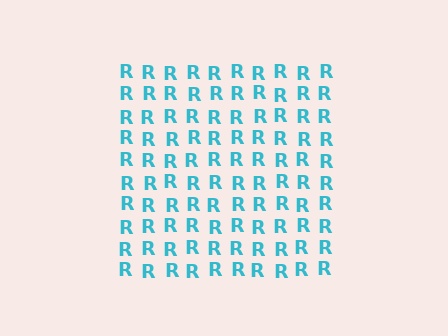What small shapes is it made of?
It is made of small letter R's.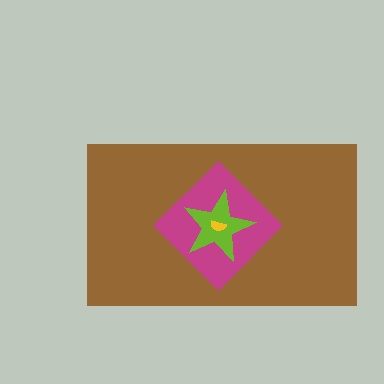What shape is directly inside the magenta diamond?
The lime star.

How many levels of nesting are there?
4.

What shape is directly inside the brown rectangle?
The magenta diamond.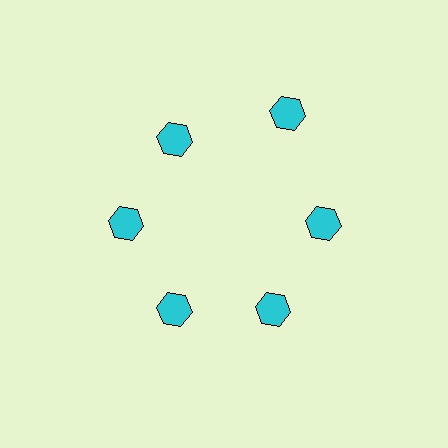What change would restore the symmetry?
The symmetry would be restored by moving it inward, back onto the ring so that all 6 hexagons sit at equal angles and equal distance from the center.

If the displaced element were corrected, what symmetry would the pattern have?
It would have 6-fold rotational symmetry — the pattern would map onto itself every 60 degrees.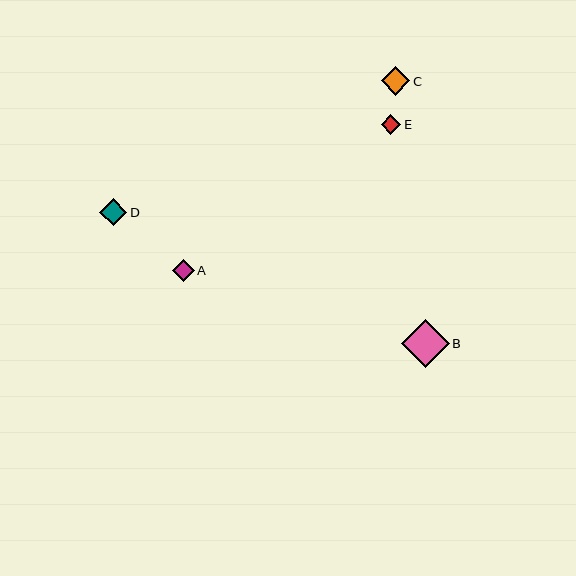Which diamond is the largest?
Diamond B is the largest with a size of approximately 48 pixels.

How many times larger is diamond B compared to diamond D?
Diamond B is approximately 1.8 times the size of diamond D.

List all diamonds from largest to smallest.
From largest to smallest: B, C, D, A, E.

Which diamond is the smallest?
Diamond E is the smallest with a size of approximately 20 pixels.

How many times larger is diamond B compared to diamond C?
Diamond B is approximately 1.7 times the size of diamond C.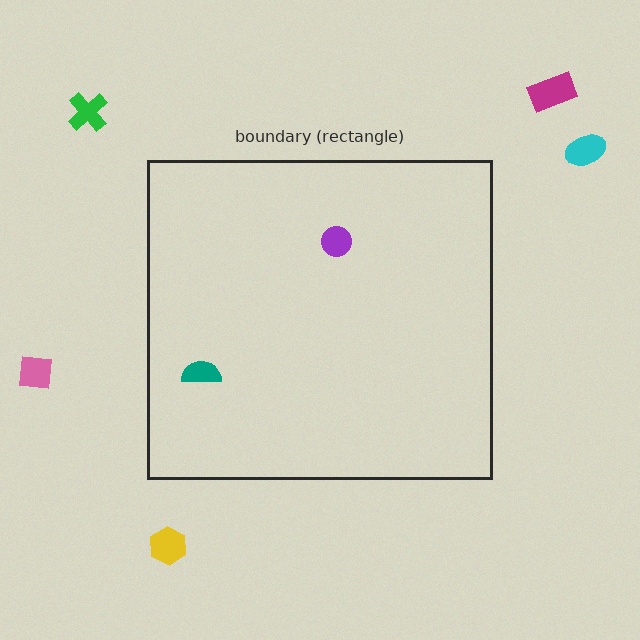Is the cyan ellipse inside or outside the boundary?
Outside.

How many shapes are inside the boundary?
2 inside, 5 outside.